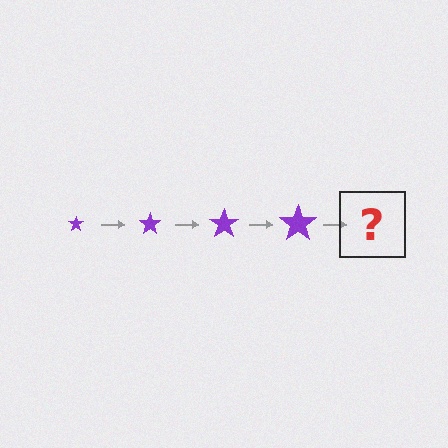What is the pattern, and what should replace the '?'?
The pattern is that the star gets progressively larger each step. The '?' should be a purple star, larger than the previous one.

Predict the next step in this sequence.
The next step is a purple star, larger than the previous one.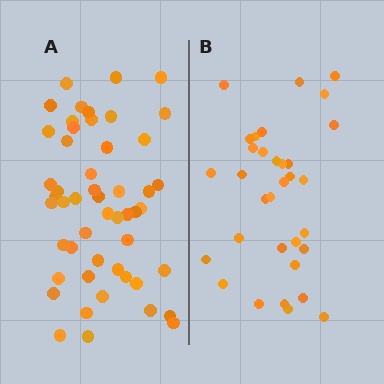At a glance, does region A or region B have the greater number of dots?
Region A (the left region) has more dots.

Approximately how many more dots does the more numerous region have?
Region A has approximately 20 more dots than region B.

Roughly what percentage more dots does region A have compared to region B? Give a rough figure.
About 55% more.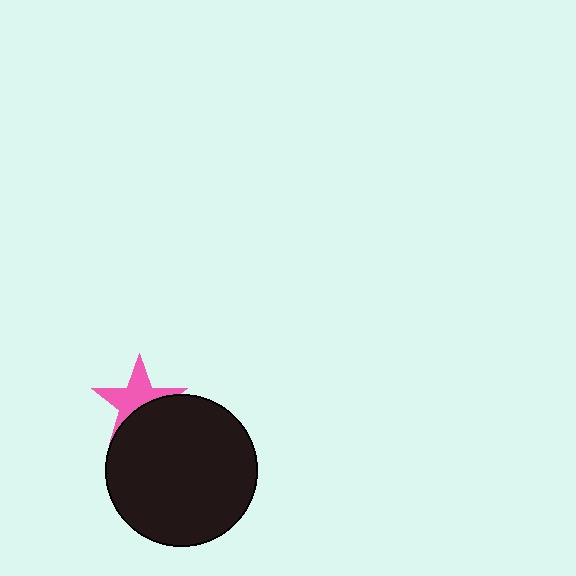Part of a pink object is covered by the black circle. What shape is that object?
It is a star.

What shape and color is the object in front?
The object in front is a black circle.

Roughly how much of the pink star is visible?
About half of it is visible (roughly 59%).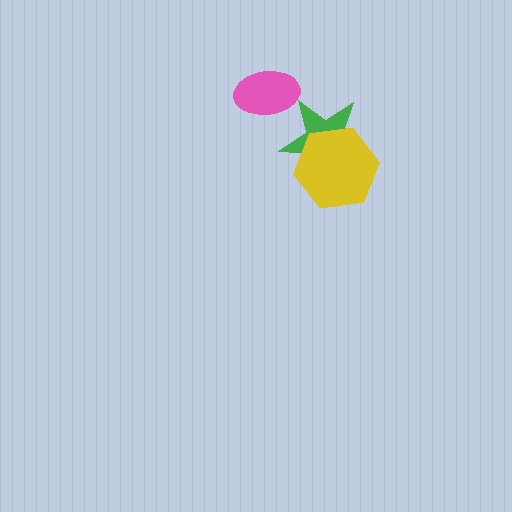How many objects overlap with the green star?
1 object overlaps with the green star.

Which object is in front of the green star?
The yellow hexagon is in front of the green star.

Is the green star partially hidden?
Yes, it is partially covered by another shape.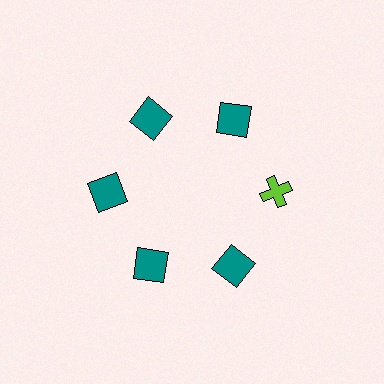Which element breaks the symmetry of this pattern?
The lime cross at roughly the 3 o'clock position breaks the symmetry. All other shapes are teal squares.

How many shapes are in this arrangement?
There are 6 shapes arranged in a ring pattern.